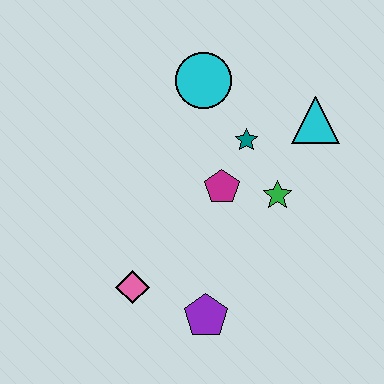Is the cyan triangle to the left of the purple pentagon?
No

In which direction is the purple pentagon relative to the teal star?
The purple pentagon is below the teal star.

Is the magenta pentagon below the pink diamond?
No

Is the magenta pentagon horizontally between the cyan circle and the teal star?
Yes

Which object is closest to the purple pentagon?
The pink diamond is closest to the purple pentagon.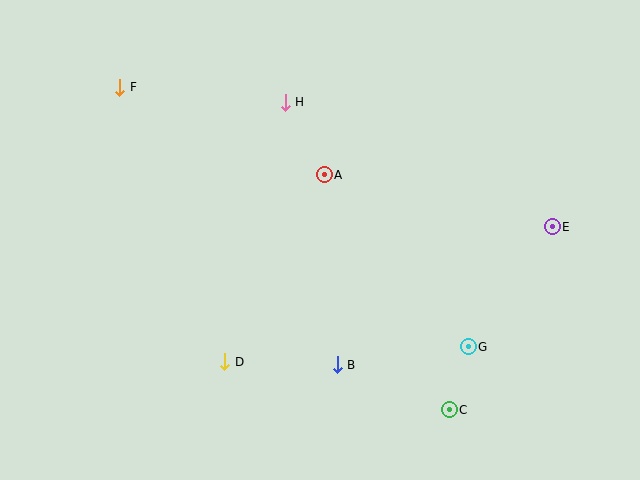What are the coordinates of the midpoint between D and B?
The midpoint between D and B is at (281, 363).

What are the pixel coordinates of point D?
Point D is at (225, 362).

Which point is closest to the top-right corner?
Point E is closest to the top-right corner.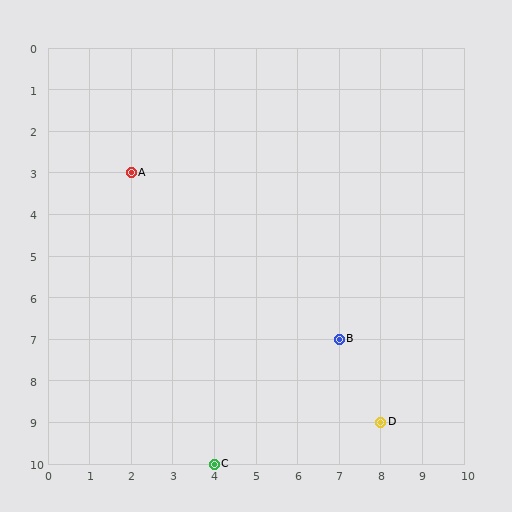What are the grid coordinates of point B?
Point B is at grid coordinates (7, 7).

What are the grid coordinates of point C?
Point C is at grid coordinates (4, 10).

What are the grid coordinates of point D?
Point D is at grid coordinates (8, 9).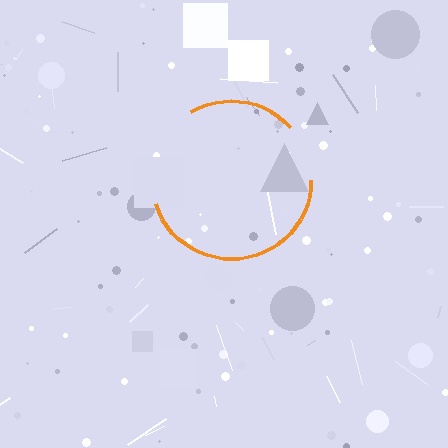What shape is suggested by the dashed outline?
The dashed outline suggests a circle.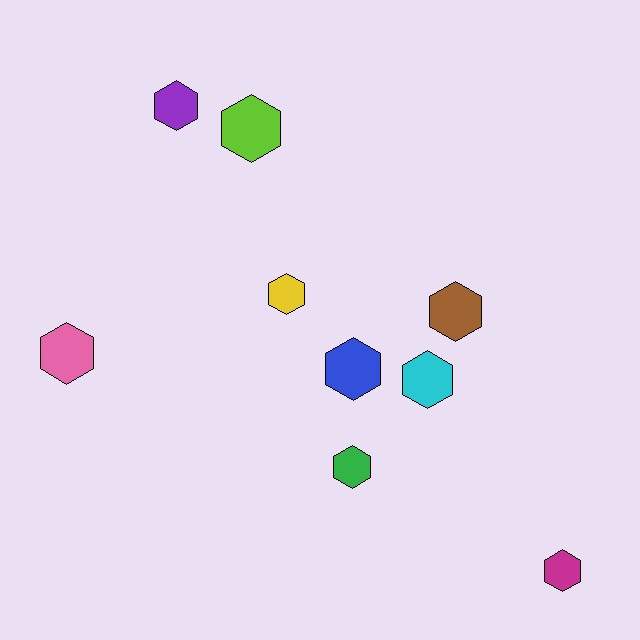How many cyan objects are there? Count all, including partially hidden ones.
There is 1 cyan object.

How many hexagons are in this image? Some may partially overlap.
There are 9 hexagons.